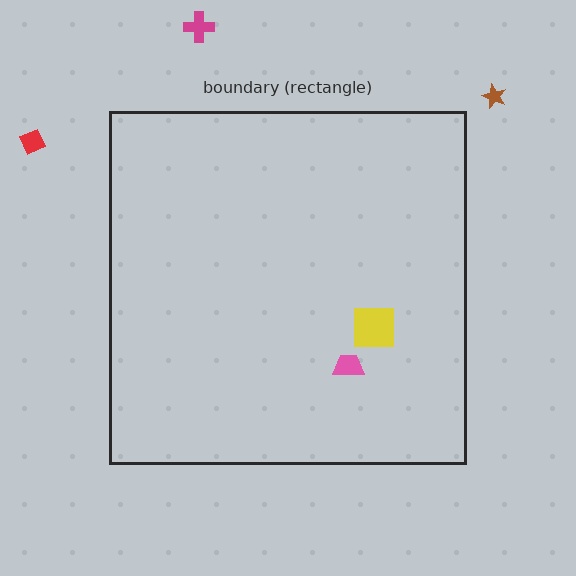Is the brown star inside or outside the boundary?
Outside.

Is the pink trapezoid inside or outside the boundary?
Inside.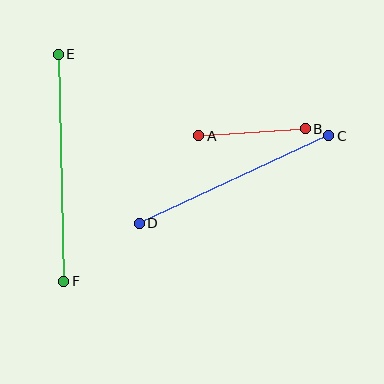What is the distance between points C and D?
The distance is approximately 209 pixels.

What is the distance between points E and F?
The distance is approximately 227 pixels.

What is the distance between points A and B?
The distance is approximately 107 pixels.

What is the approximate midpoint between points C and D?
The midpoint is at approximately (234, 179) pixels.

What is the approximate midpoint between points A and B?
The midpoint is at approximately (252, 132) pixels.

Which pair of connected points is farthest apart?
Points E and F are farthest apart.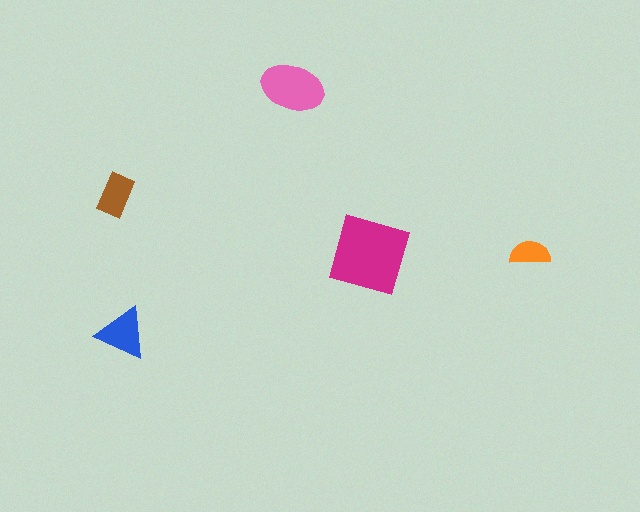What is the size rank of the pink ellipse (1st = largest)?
2nd.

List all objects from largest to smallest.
The magenta diamond, the pink ellipse, the blue triangle, the brown rectangle, the orange semicircle.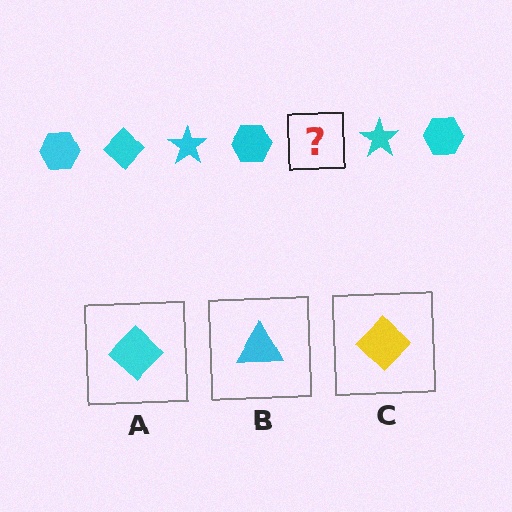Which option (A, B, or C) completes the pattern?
A.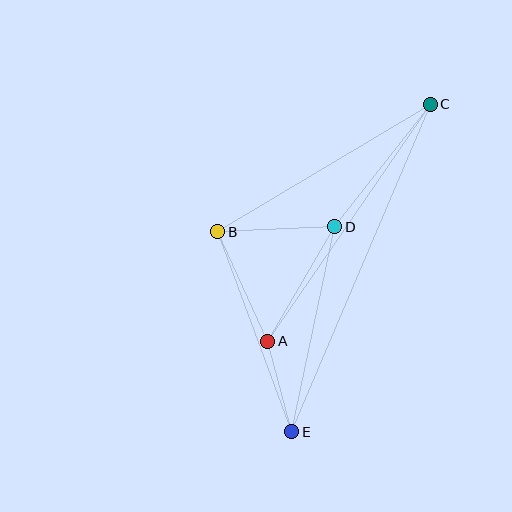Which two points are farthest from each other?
Points C and E are farthest from each other.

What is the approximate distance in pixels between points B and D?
The distance between B and D is approximately 117 pixels.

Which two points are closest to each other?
Points A and E are closest to each other.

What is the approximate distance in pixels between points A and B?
The distance between A and B is approximately 120 pixels.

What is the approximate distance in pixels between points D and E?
The distance between D and E is approximately 210 pixels.